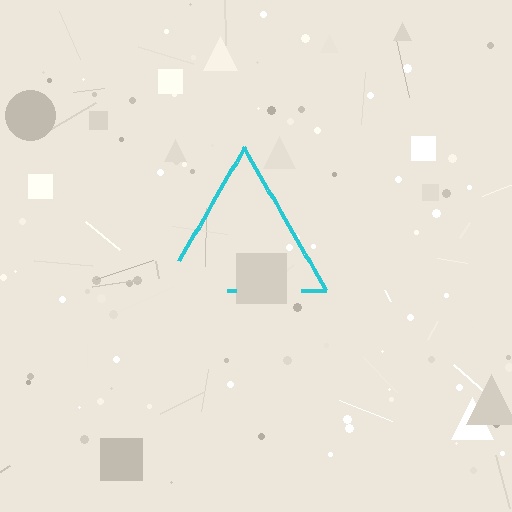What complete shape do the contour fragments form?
The contour fragments form a triangle.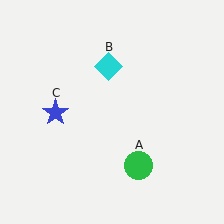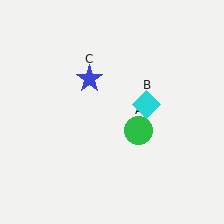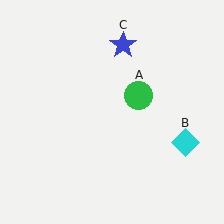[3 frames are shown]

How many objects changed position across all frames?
3 objects changed position: green circle (object A), cyan diamond (object B), blue star (object C).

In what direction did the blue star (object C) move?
The blue star (object C) moved up and to the right.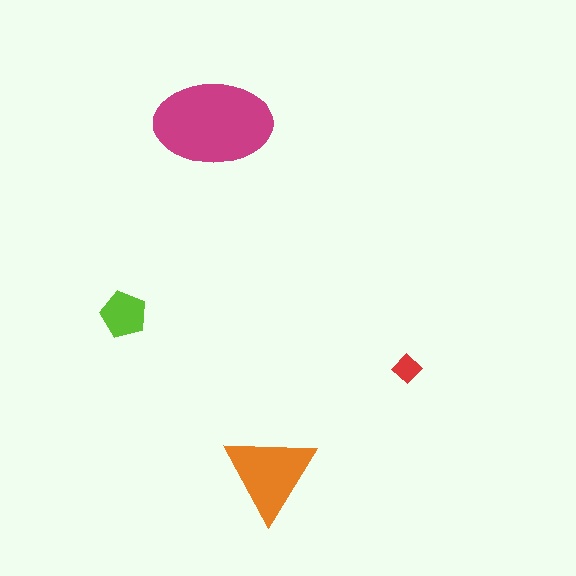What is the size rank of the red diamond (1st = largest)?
4th.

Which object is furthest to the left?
The lime pentagon is leftmost.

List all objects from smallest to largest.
The red diamond, the lime pentagon, the orange triangle, the magenta ellipse.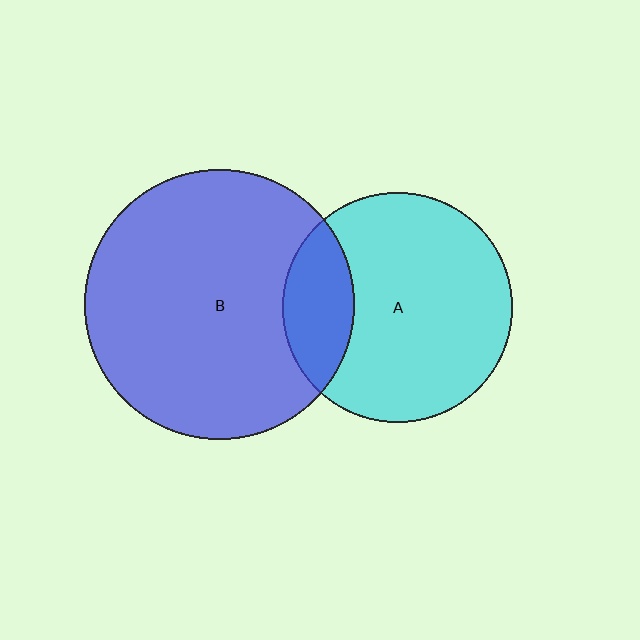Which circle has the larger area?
Circle B (blue).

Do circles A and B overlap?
Yes.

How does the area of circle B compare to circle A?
Approximately 1.4 times.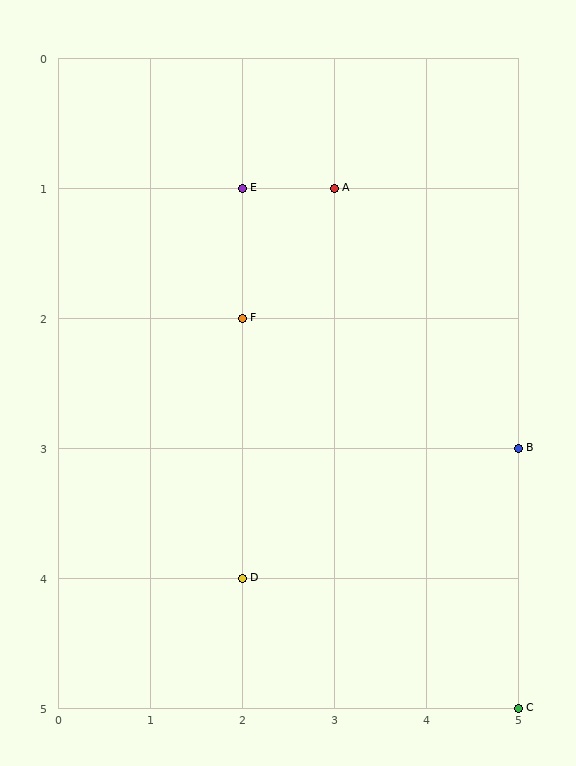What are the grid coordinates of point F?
Point F is at grid coordinates (2, 2).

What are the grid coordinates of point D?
Point D is at grid coordinates (2, 4).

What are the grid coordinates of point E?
Point E is at grid coordinates (2, 1).